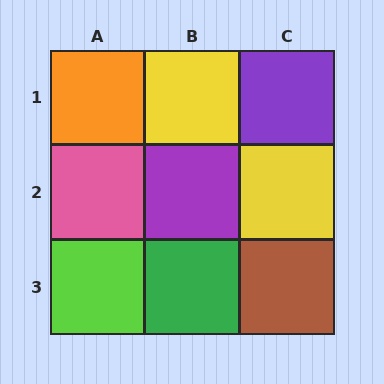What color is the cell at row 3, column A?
Lime.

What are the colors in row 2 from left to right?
Pink, purple, yellow.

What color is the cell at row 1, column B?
Yellow.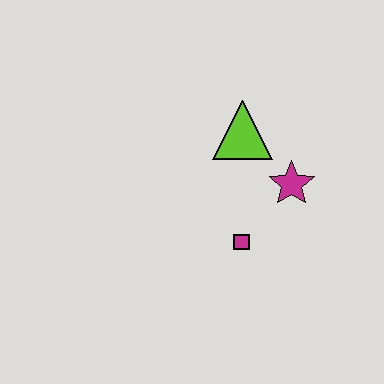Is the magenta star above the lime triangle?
No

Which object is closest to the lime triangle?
The magenta star is closest to the lime triangle.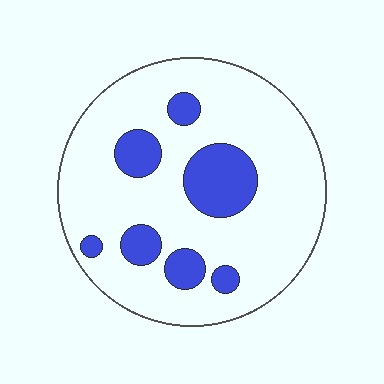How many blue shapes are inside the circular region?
7.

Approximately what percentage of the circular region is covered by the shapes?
Approximately 20%.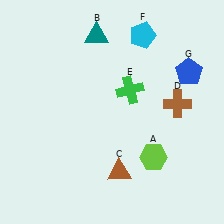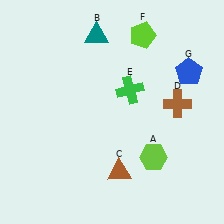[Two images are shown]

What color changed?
The pentagon (F) changed from cyan in Image 1 to lime in Image 2.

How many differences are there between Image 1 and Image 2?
There is 1 difference between the two images.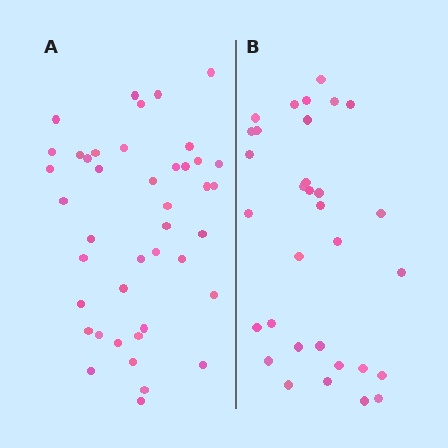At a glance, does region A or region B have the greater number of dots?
Region A (the left region) has more dots.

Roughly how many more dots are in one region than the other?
Region A has roughly 10 or so more dots than region B.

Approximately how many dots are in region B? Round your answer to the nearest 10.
About 30 dots. (The exact count is 32, which rounds to 30.)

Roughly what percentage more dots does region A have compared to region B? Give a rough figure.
About 30% more.